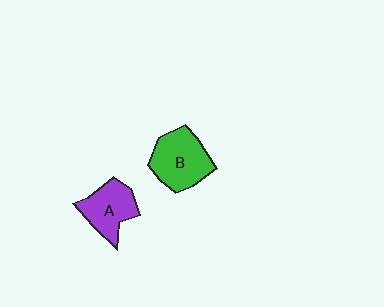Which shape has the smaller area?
Shape A (purple).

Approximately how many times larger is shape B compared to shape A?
Approximately 1.2 times.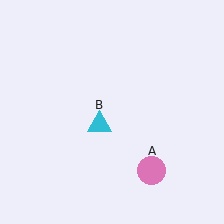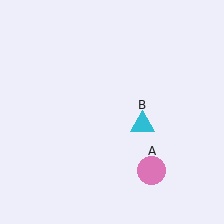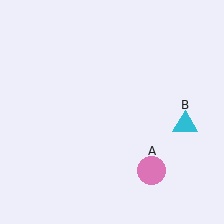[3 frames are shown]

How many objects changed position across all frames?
1 object changed position: cyan triangle (object B).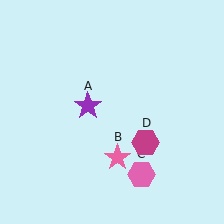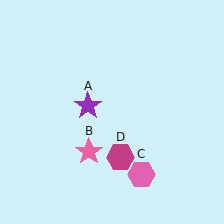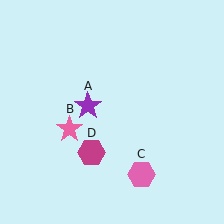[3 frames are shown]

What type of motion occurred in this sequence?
The pink star (object B), magenta hexagon (object D) rotated clockwise around the center of the scene.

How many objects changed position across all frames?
2 objects changed position: pink star (object B), magenta hexagon (object D).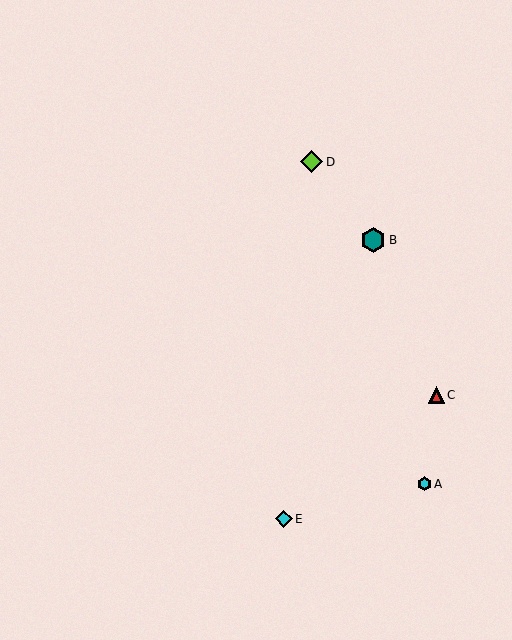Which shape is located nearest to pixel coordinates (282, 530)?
The cyan diamond (labeled E) at (284, 519) is nearest to that location.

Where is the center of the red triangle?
The center of the red triangle is at (436, 395).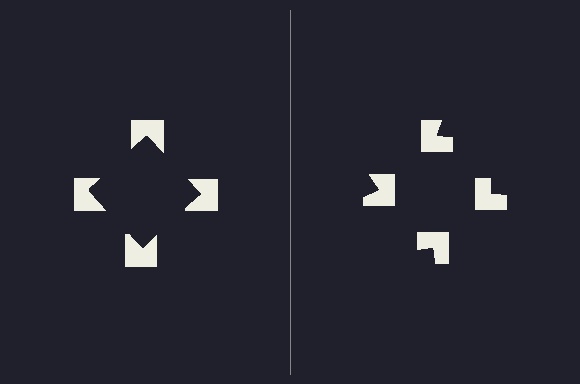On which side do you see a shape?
An illusory square appears on the left side. On the right side the wedge cuts are rotated, so no coherent shape forms.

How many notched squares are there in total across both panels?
8 — 4 on each side.